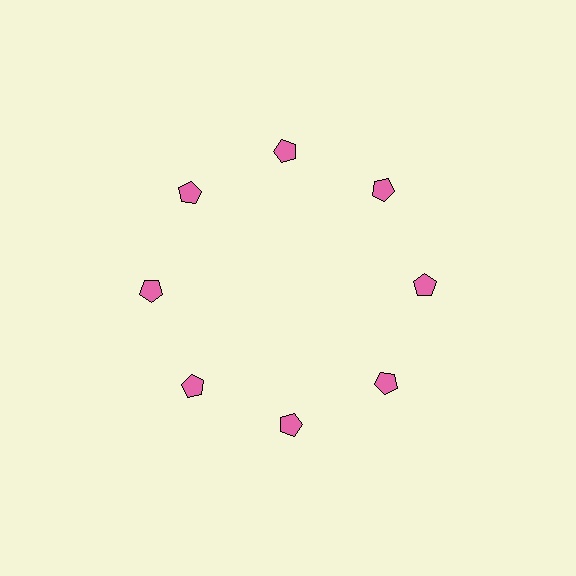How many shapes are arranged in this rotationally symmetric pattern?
There are 8 shapes, arranged in 8 groups of 1.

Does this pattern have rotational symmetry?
Yes, this pattern has 8-fold rotational symmetry. It looks the same after rotating 45 degrees around the center.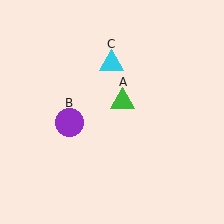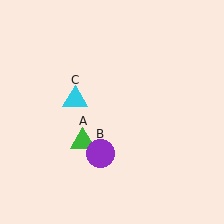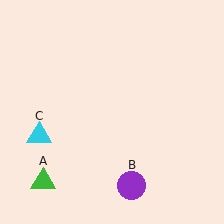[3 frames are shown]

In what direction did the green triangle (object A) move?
The green triangle (object A) moved down and to the left.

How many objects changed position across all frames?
3 objects changed position: green triangle (object A), purple circle (object B), cyan triangle (object C).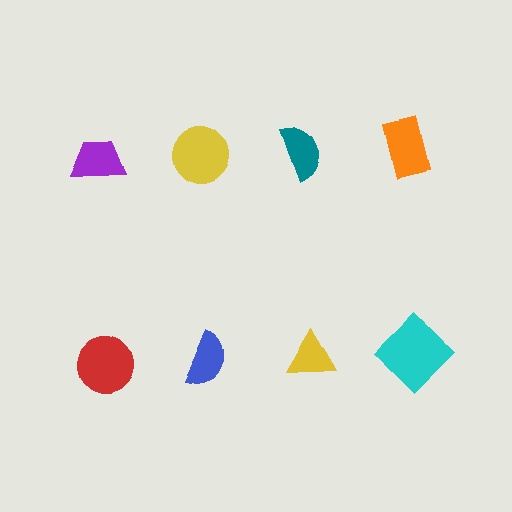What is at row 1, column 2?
A yellow circle.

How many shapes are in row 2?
4 shapes.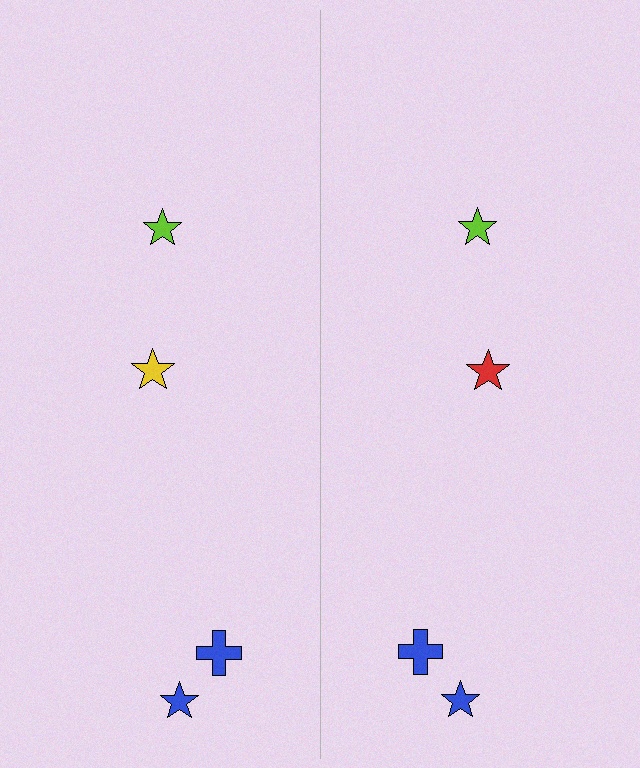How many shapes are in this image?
There are 8 shapes in this image.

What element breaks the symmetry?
The red star on the right side breaks the symmetry — its mirror counterpart is yellow.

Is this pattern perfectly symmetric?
No, the pattern is not perfectly symmetric. The red star on the right side breaks the symmetry — its mirror counterpart is yellow.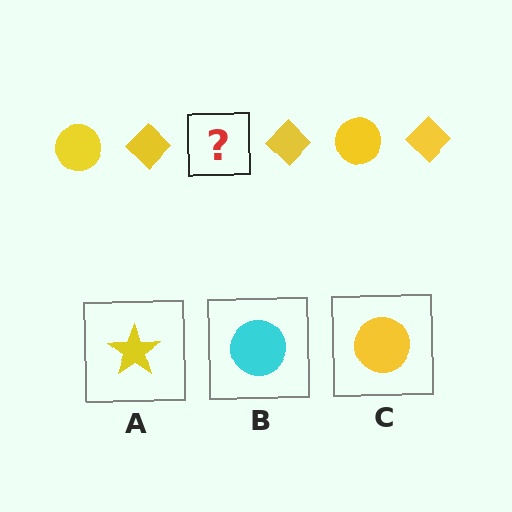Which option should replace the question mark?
Option C.